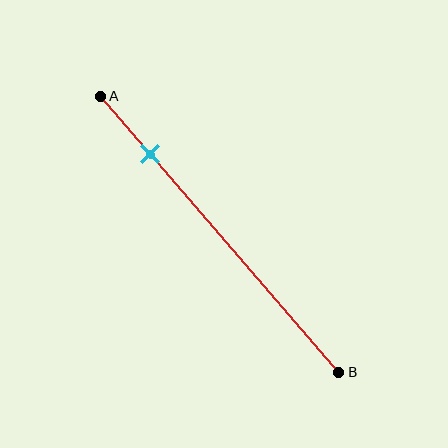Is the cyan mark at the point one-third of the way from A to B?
No, the mark is at about 20% from A, not at the 33% one-third point.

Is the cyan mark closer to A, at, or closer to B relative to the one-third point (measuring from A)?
The cyan mark is closer to point A than the one-third point of segment AB.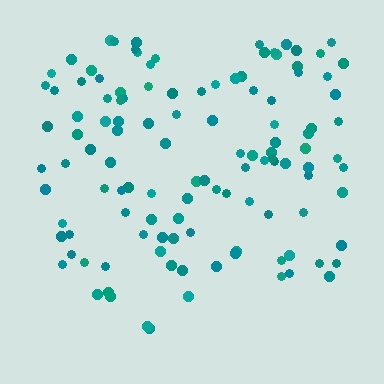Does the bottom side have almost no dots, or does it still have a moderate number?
Still a moderate number, just noticeably fewer than the top.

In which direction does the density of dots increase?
From bottom to top, with the top side densest.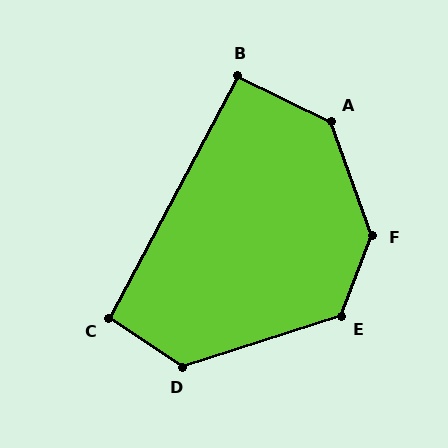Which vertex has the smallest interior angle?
B, at approximately 92 degrees.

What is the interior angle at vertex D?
Approximately 129 degrees (obtuse).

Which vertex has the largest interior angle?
F, at approximately 139 degrees.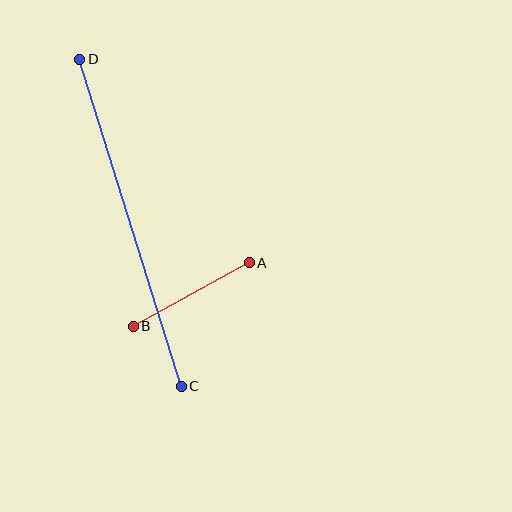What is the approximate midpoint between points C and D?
The midpoint is at approximately (130, 223) pixels.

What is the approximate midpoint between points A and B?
The midpoint is at approximately (191, 295) pixels.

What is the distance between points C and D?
The distance is approximately 342 pixels.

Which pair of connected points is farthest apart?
Points C and D are farthest apart.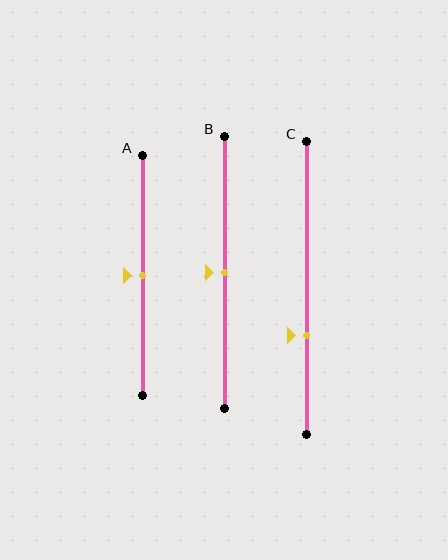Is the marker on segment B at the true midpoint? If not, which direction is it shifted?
Yes, the marker on segment B is at the true midpoint.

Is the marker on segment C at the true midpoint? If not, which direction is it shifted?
No, the marker on segment C is shifted downward by about 16% of the segment length.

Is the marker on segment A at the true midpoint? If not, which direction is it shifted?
Yes, the marker on segment A is at the true midpoint.